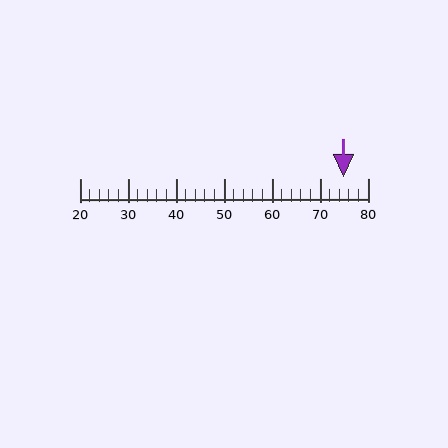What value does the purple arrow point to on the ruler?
The purple arrow points to approximately 75.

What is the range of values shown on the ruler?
The ruler shows values from 20 to 80.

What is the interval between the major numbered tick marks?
The major tick marks are spaced 10 units apart.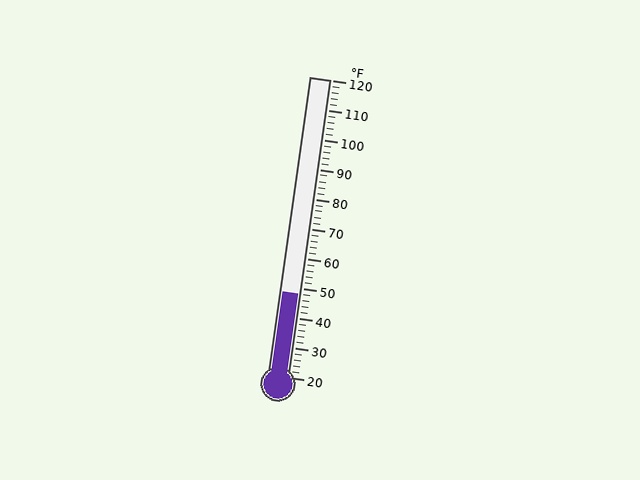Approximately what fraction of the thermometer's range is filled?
The thermometer is filled to approximately 30% of its range.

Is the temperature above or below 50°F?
The temperature is below 50°F.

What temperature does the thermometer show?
The thermometer shows approximately 48°F.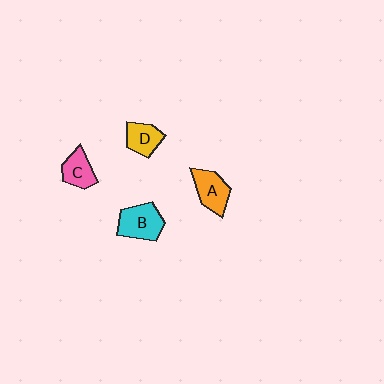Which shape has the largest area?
Shape B (cyan).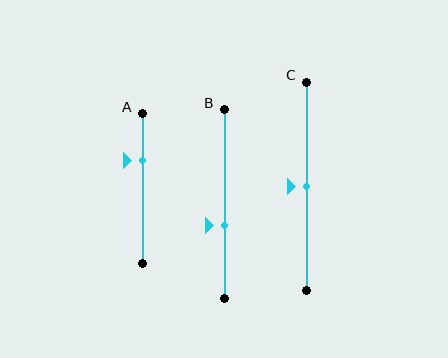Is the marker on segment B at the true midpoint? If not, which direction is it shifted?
No, the marker on segment B is shifted downward by about 11% of the segment length.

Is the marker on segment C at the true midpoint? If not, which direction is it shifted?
Yes, the marker on segment C is at the true midpoint.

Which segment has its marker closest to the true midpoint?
Segment C has its marker closest to the true midpoint.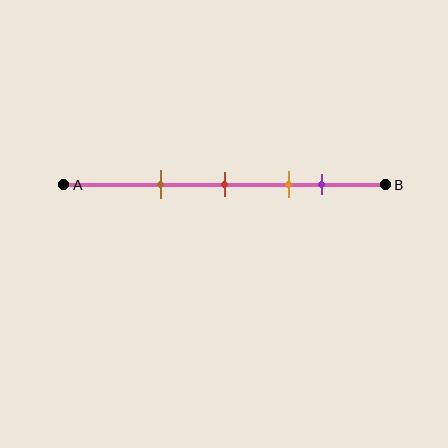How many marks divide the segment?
There are 4 marks dividing the segment.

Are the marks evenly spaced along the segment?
No, the marks are not evenly spaced.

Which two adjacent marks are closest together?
The orange and purple marks are the closest adjacent pair.